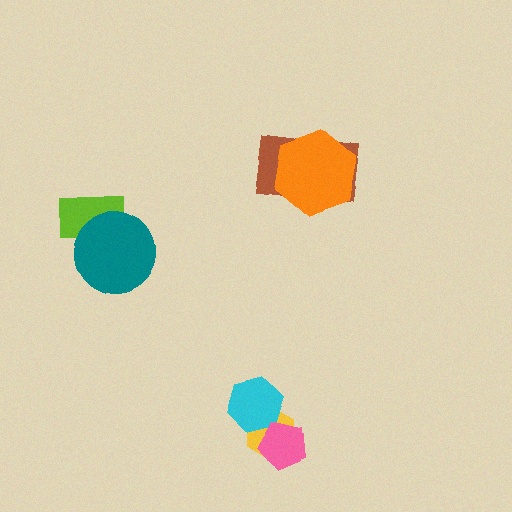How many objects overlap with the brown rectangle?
1 object overlaps with the brown rectangle.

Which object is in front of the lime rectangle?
The teal circle is in front of the lime rectangle.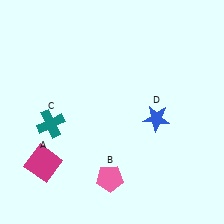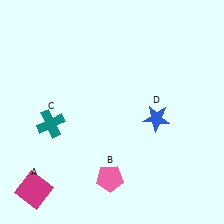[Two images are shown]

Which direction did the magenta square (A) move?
The magenta square (A) moved down.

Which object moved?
The magenta square (A) moved down.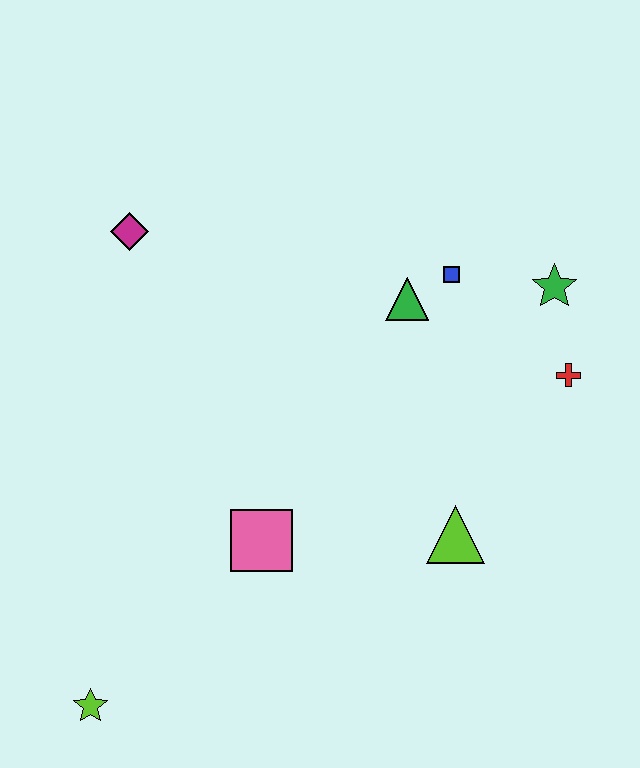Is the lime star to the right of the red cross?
No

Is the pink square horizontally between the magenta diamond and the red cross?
Yes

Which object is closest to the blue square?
The green triangle is closest to the blue square.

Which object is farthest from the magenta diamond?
The lime star is farthest from the magenta diamond.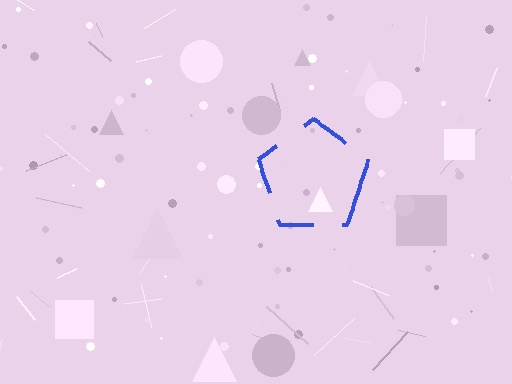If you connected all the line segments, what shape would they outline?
They would outline a pentagon.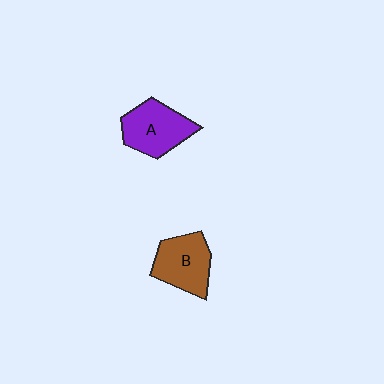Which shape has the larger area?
Shape A (purple).